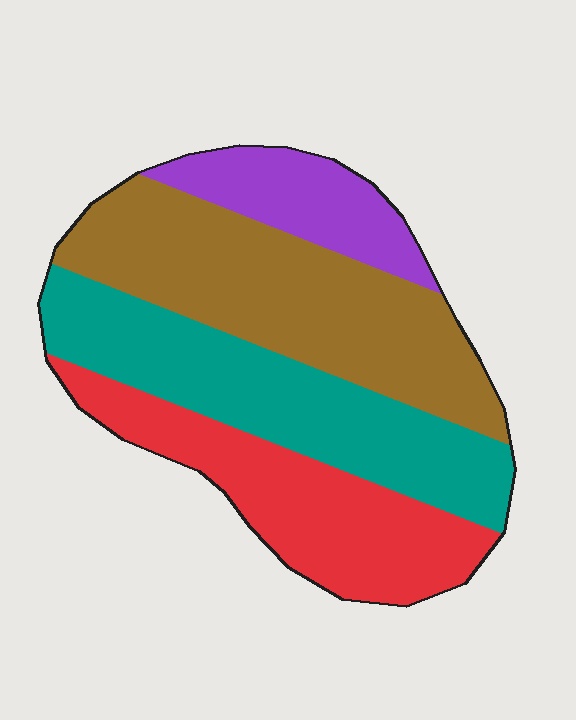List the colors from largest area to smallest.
From largest to smallest: brown, teal, red, purple.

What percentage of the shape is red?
Red takes up less than a quarter of the shape.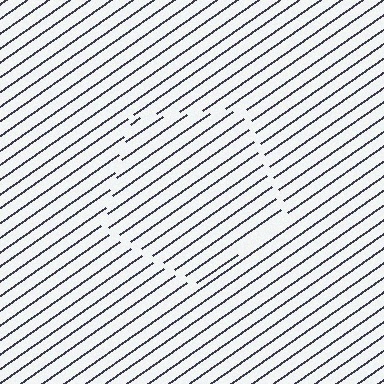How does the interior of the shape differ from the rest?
The interior of the shape contains the same grating, shifted by half a period — the contour is defined by the phase discontinuity where line-ends from the inner and outer gratings abut.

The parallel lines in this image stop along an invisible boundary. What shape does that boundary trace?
An illusory pentagon. The interior of the shape contains the same grating, shifted by half a period — the contour is defined by the phase discontinuity where line-ends from the inner and outer gratings abut.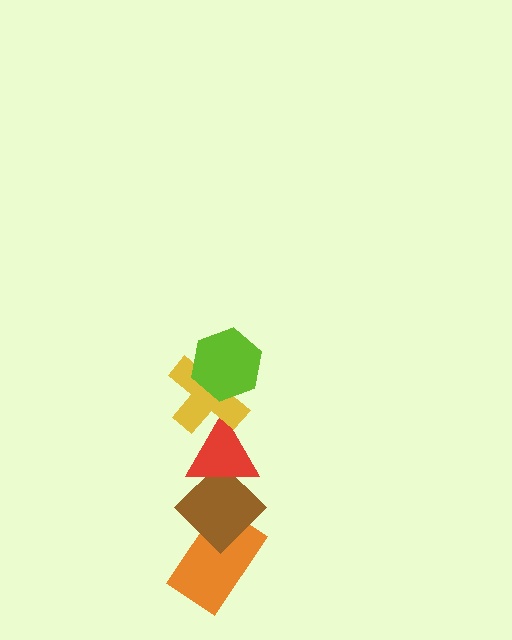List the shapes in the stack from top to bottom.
From top to bottom: the lime hexagon, the yellow cross, the red triangle, the brown diamond, the orange rectangle.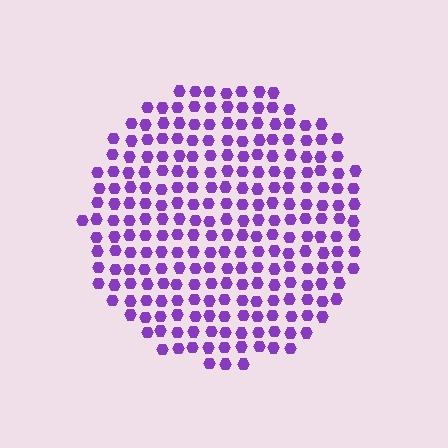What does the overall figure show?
The overall figure shows a circle.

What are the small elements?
The small elements are hexagons.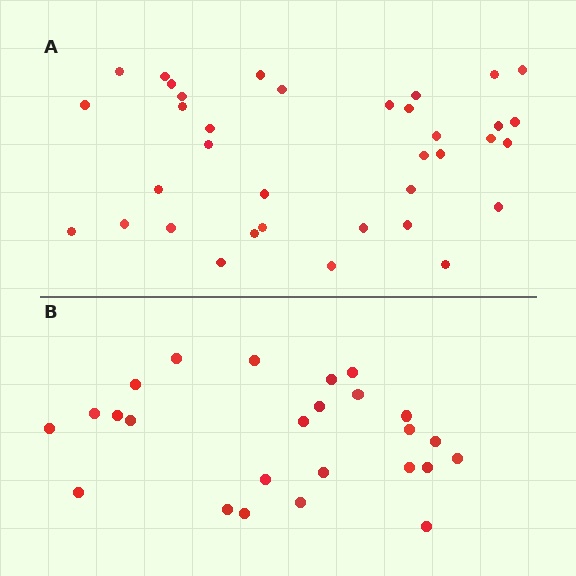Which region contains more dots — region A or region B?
Region A (the top region) has more dots.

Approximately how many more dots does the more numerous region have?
Region A has roughly 12 or so more dots than region B.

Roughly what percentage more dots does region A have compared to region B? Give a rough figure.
About 45% more.